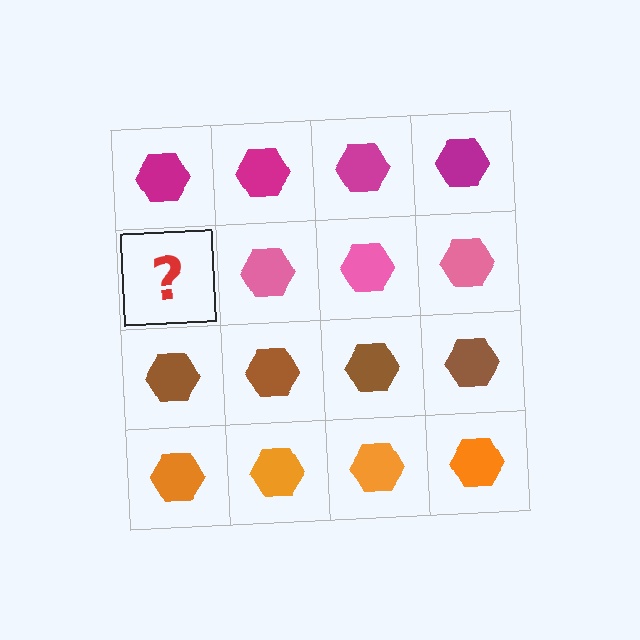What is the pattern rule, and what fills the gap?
The rule is that each row has a consistent color. The gap should be filled with a pink hexagon.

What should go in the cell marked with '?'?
The missing cell should contain a pink hexagon.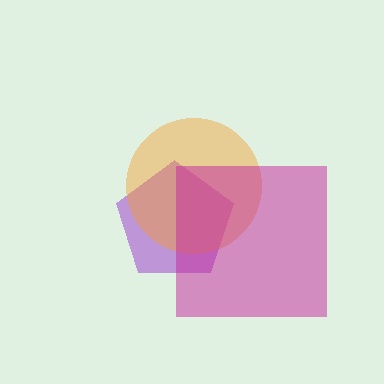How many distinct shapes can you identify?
There are 3 distinct shapes: a purple pentagon, an orange circle, a magenta square.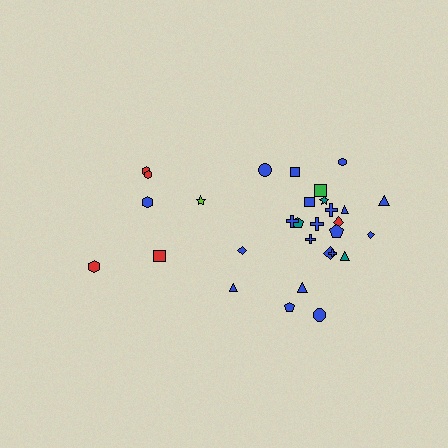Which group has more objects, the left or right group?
The right group.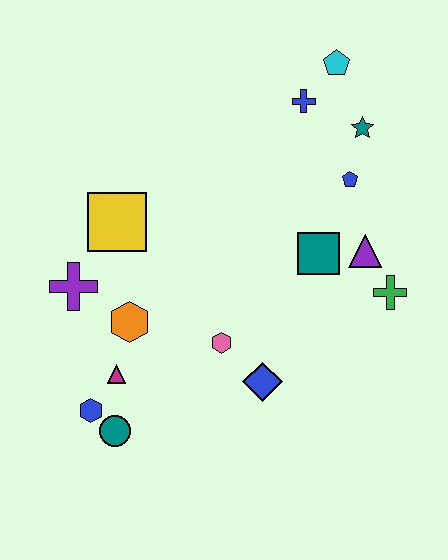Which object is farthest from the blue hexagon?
The cyan pentagon is farthest from the blue hexagon.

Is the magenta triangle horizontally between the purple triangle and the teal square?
No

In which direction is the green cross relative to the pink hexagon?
The green cross is to the right of the pink hexagon.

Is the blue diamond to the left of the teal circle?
No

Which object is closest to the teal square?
The purple triangle is closest to the teal square.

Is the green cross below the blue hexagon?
No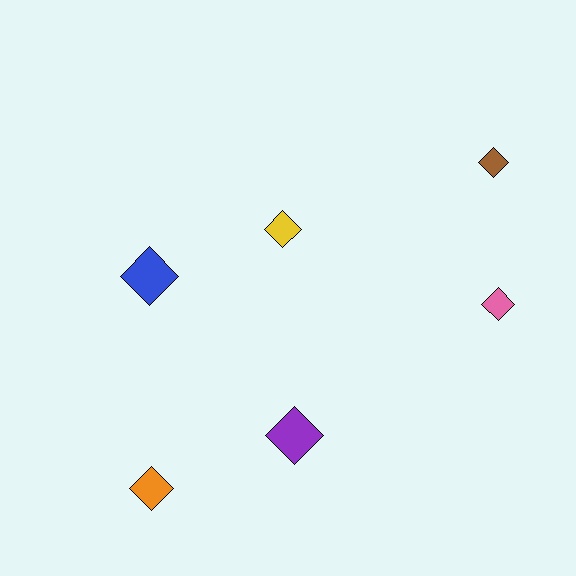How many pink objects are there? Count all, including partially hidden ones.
There is 1 pink object.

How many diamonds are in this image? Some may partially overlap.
There are 6 diamonds.